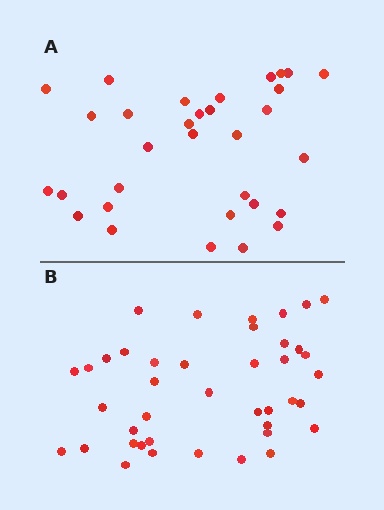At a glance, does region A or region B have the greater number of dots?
Region B (the bottom region) has more dots.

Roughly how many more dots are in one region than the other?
Region B has roughly 8 or so more dots than region A.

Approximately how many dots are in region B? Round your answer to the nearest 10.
About 40 dots. (The exact count is 41, which rounds to 40.)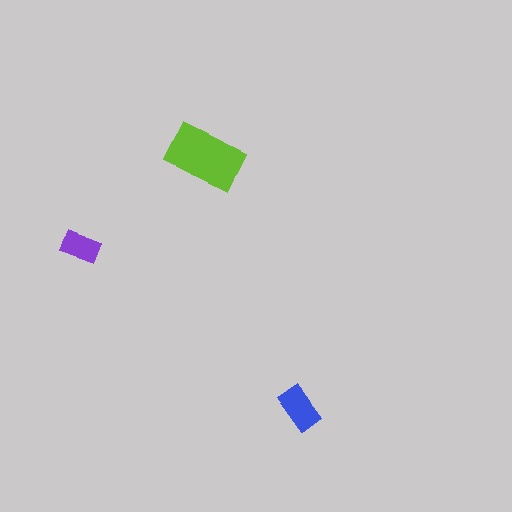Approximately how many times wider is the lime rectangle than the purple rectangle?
About 2 times wider.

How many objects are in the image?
There are 3 objects in the image.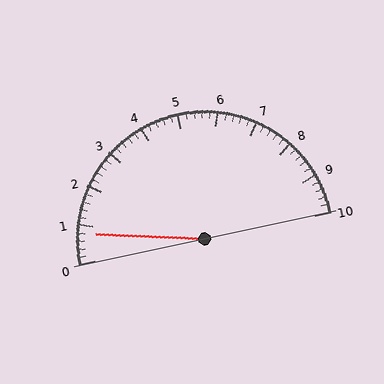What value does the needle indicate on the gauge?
The needle indicates approximately 0.8.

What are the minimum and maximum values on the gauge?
The gauge ranges from 0 to 10.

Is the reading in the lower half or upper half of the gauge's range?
The reading is in the lower half of the range (0 to 10).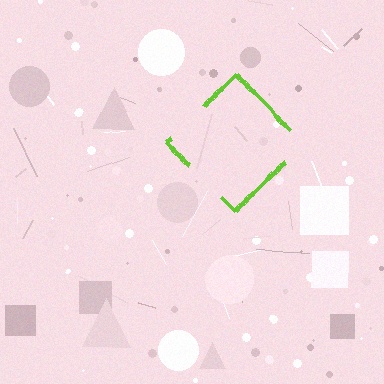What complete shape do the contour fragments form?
The contour fragments form a diamond.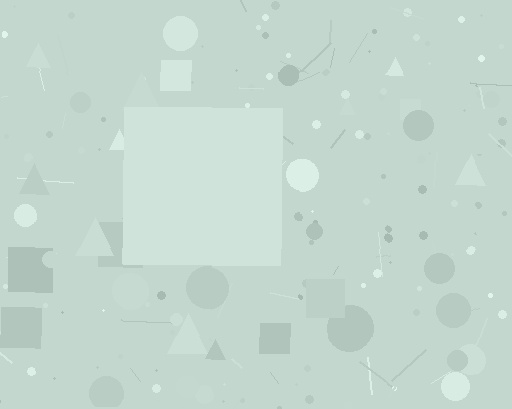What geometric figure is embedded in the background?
A square is embedded in the background.